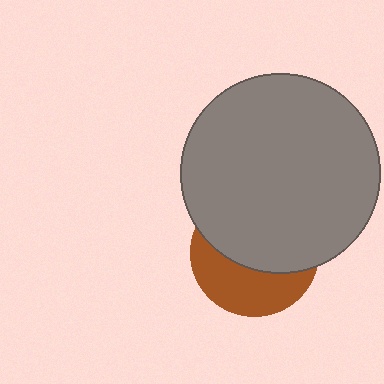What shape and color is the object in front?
The object in front is a gray circle.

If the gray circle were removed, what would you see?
You would see the complete brown circle.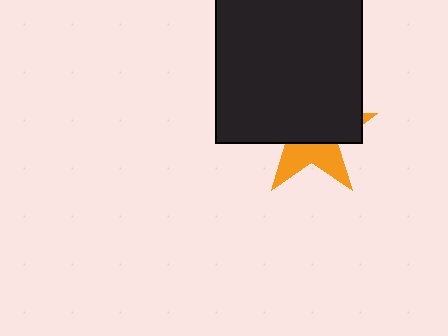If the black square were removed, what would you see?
You would see the complete orange star.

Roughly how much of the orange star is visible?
A small part of it is visible (roughly 38%).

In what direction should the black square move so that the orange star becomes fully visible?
The black square should move up. That is the shortest direction to clear the overlap and leave the orange star fully visible.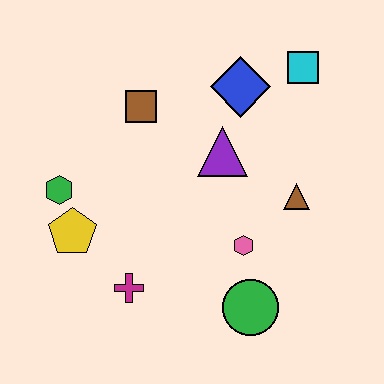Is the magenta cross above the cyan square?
No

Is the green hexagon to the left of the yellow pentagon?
Yes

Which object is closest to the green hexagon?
The yellow pentagon is closest to the green hexagon.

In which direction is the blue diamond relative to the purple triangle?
The blue diamond is above the purple triangle.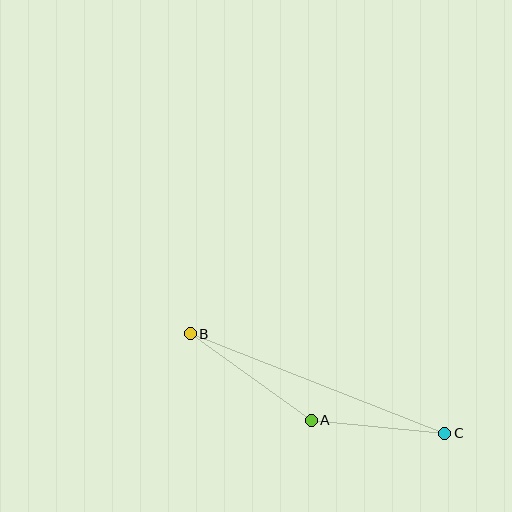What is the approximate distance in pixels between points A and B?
The distance between A and B is approximately 149 pixels.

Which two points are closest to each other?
Points A and C are closest to each other.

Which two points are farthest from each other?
Points B and C are farthest from each other.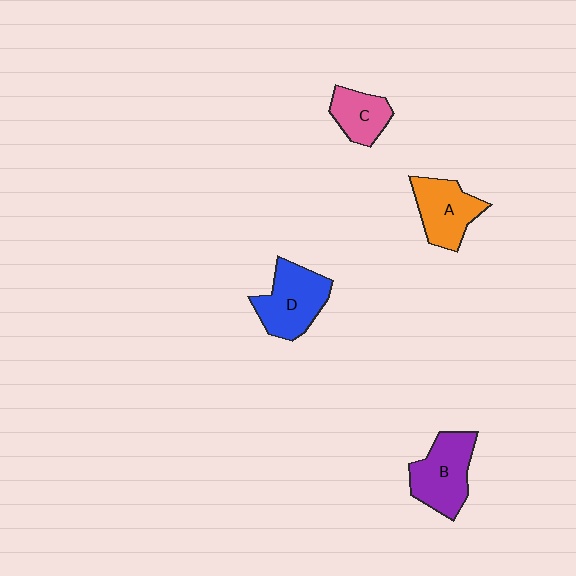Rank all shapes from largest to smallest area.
From largest to smallest: B (purple), D (blue), A (orange), C (pink).